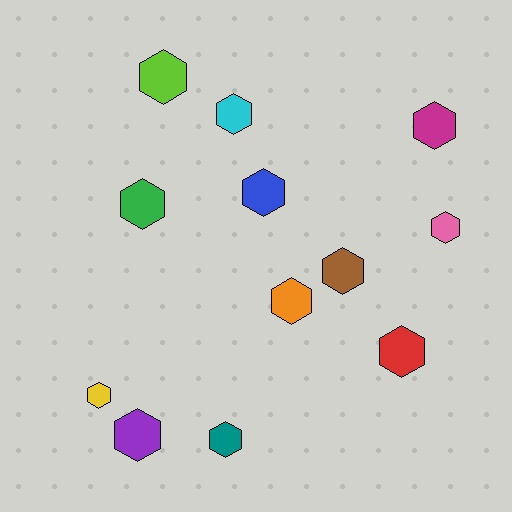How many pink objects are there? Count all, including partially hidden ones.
There is 1 pink object.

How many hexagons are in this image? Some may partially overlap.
There are 12 hexagons.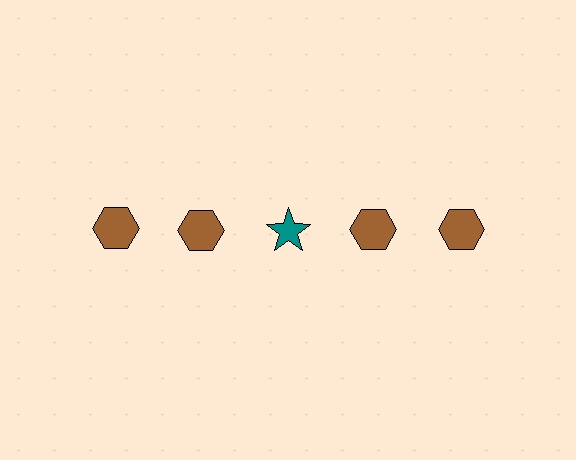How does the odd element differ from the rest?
It differs in both color (teal instead of brown) and shape (star instead of hexagon).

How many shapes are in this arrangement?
There are 5 shapes arranged in a grid pattern.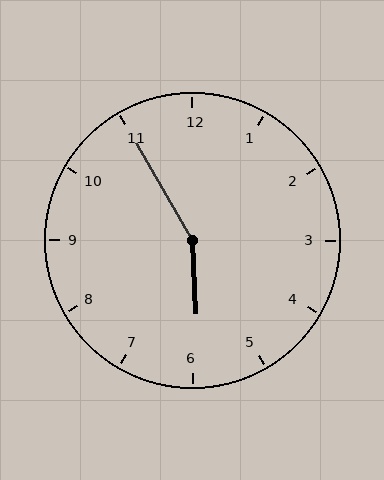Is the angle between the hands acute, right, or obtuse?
It is obtuse.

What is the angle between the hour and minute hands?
Approximately 152 degrees.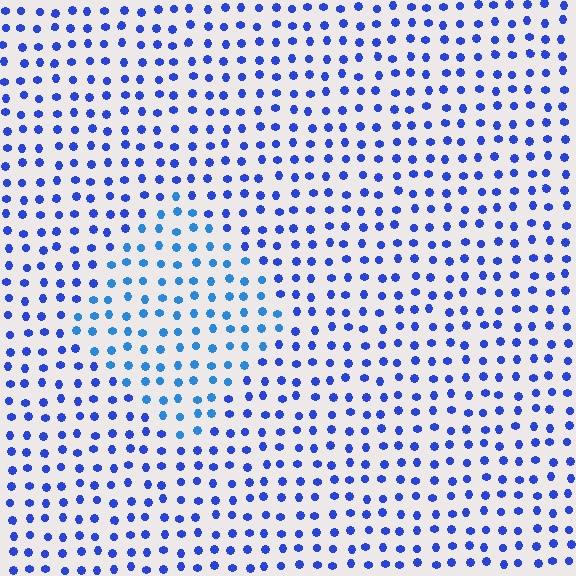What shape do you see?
I see a diamond.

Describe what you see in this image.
The image is filled with small blue elements in a uniform arrangement. A diamond-shaped region is visible where the elements are tinted to a slightly different hue, forming a subtle color boundary.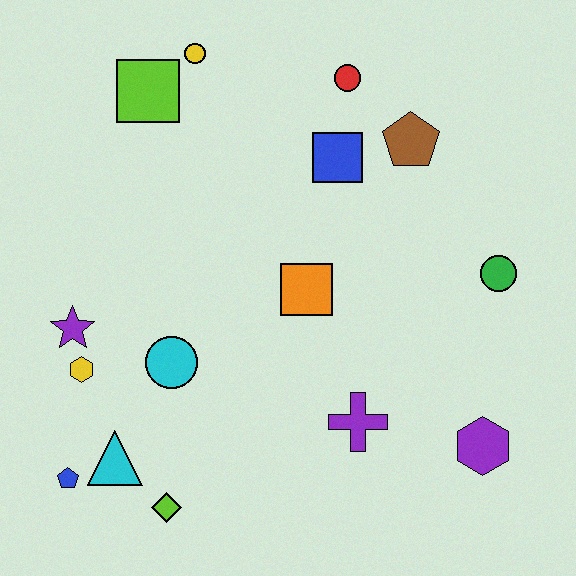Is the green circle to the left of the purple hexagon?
No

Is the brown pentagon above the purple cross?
Yes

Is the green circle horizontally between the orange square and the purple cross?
No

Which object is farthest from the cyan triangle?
The red circle is farthest from the cyan triangle.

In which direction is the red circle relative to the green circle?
The red circle is above the green circle.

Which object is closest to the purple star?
The yellow hexagon is closest to the purple star.